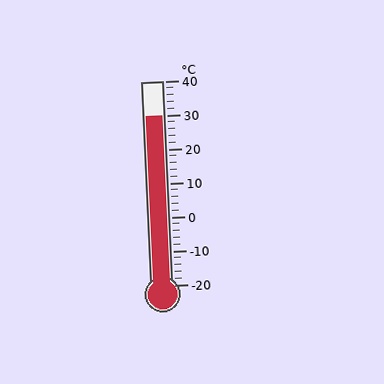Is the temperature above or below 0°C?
The temperature is above 0°C.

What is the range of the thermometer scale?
The thermometer scale ranges from -20°C to 40°C.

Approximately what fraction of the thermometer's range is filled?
The thermometer is filled to approximately 85% of its range.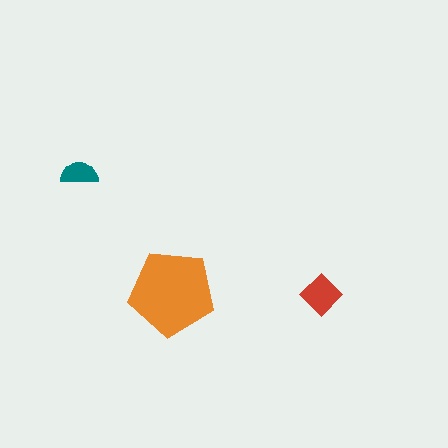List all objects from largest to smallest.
The orange pentagon, the red diamond, the teal semicircle.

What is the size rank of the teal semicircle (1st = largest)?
3rd.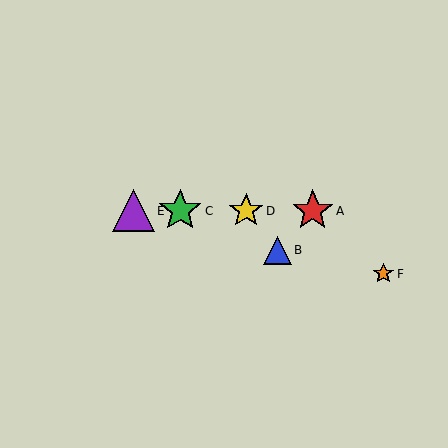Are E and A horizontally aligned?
Yes, both are at y≈211.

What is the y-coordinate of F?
Object F is at y≈274.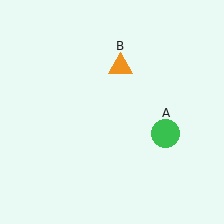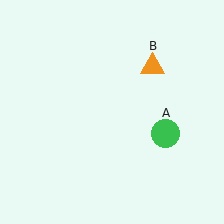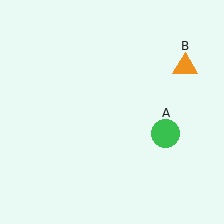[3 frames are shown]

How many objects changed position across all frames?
1 object changed position: orange triangle (object B).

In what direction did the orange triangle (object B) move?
The orange triangle (object B) moved right.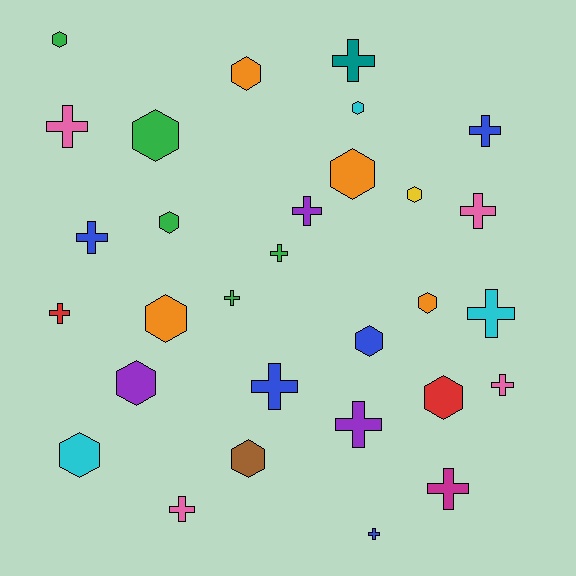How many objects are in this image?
There are 30 objects.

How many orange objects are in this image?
There are 4 orange objects.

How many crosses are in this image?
There are 16 crosses.